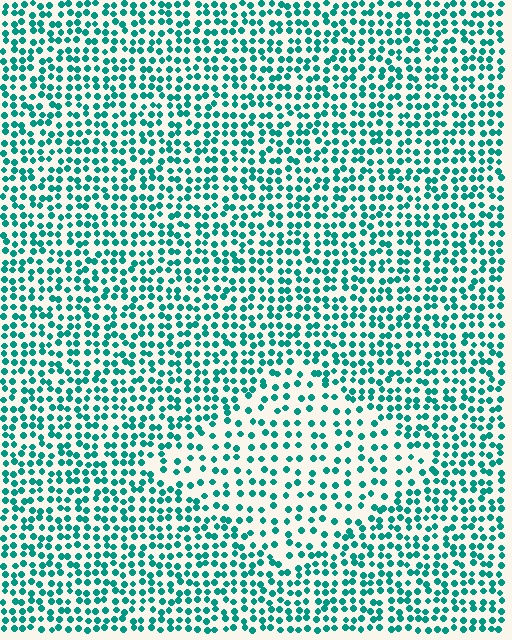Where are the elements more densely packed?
The elements are more densely packed outside the diamond boundary.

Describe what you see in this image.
The image contains small teal elements arranged at two different densities. A diamond-shaped region is visible where the elements are less densely packed than the surrounding area.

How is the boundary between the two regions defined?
The boundary is defined by a change in element density (approximately 1.8x ratio). All elements are the same color, size, and shape.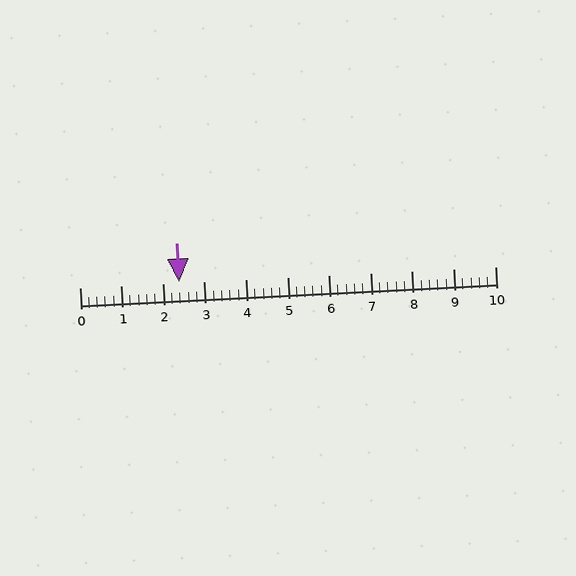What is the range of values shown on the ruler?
The ruler shows values from 0 to 10.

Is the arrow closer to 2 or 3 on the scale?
The arrow is closer to 2.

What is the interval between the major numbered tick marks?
The major tick marks are spaced 1 units apart.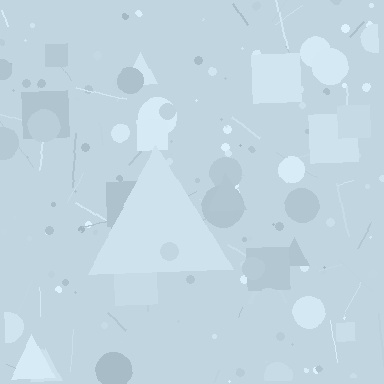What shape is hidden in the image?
A triangle is hidden in the image.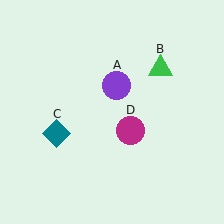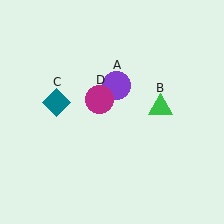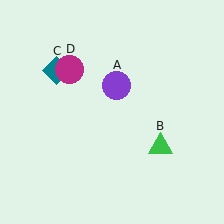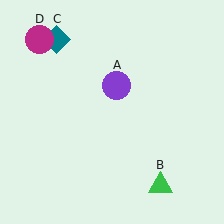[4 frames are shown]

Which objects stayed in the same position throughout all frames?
Purple circle (object A) remained stationary.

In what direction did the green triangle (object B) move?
The green triangle (object B) moved down.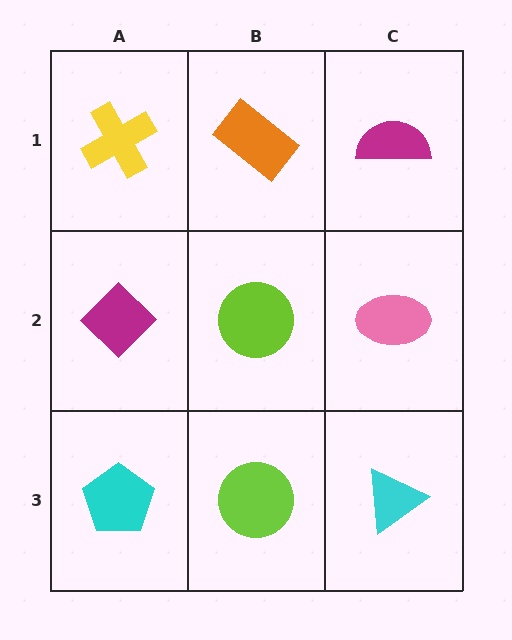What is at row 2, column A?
A magenta diamond.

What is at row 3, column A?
A cyan pentagon.